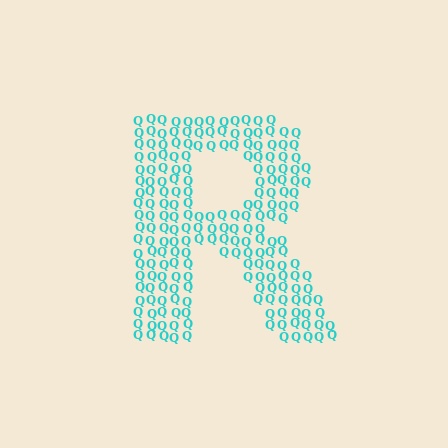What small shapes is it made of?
It is made of small letter Q's.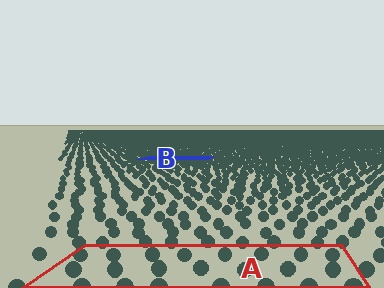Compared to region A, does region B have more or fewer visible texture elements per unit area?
Region B has more texture elements per unit area — they are packed more densely because it is farther away.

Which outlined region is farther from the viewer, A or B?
Region B is farther from the viewer — the texture elements inside it appear smaller and more densely packed.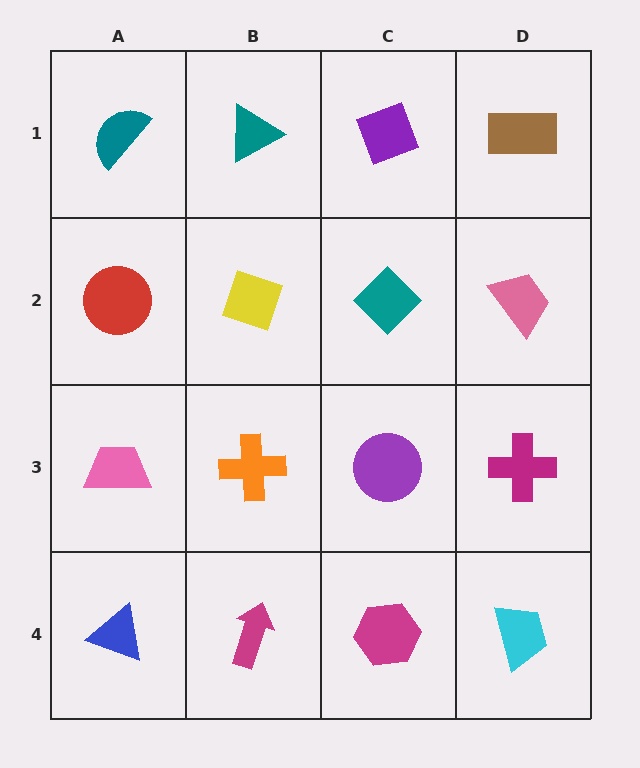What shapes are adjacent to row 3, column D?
A pink trapezoid (row 2, column D), a cyan trapezoid (row 4, column D), a purple circle (row 3, column C).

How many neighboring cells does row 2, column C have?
4.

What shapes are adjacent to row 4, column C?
A purple circle (row 3, column C), a magenta arrow (row 4, column B), a cyan trapezoid (row 4, column D).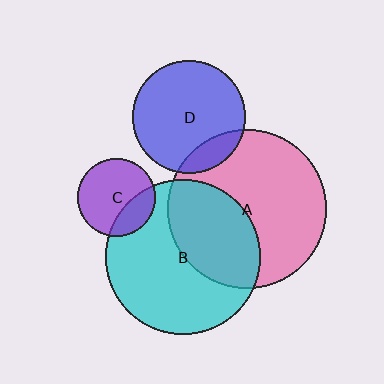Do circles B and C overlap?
Yes.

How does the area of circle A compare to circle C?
Approximately 4.1 times.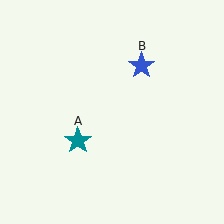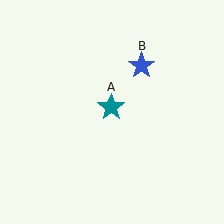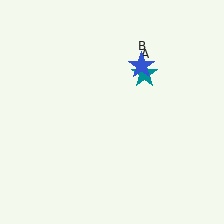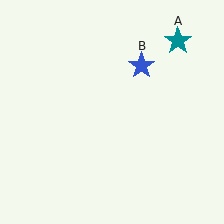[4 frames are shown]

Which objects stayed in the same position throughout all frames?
Blue star (object B) remained stationary.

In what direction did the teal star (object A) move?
The teal star (object A) moved up and to the right.